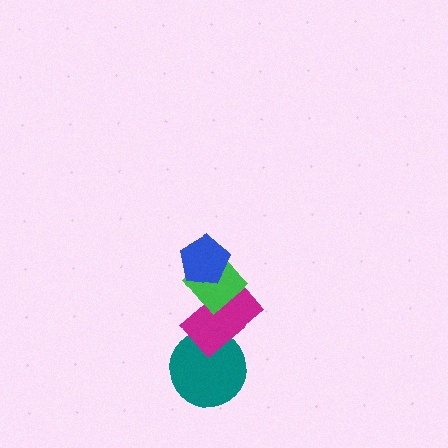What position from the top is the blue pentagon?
The blue pentagon is 1st from the top.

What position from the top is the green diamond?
The green diamond is 2nd from the top.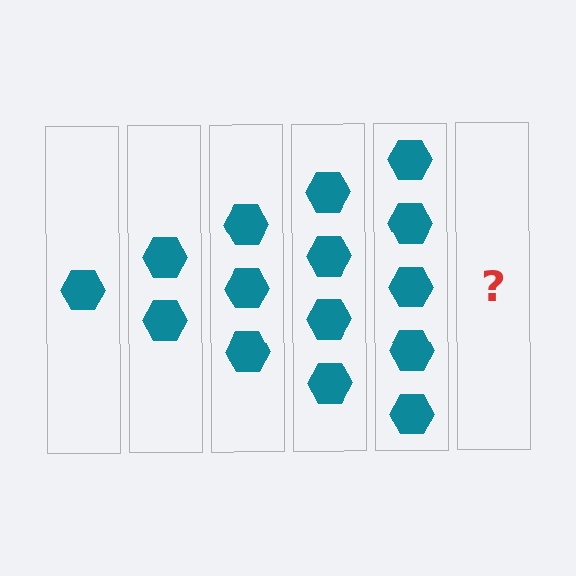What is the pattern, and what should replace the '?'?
The pattern is that each step adds one more hexagon. The '?' should be 6 hexagons.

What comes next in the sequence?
The next element should be 6 hexagons.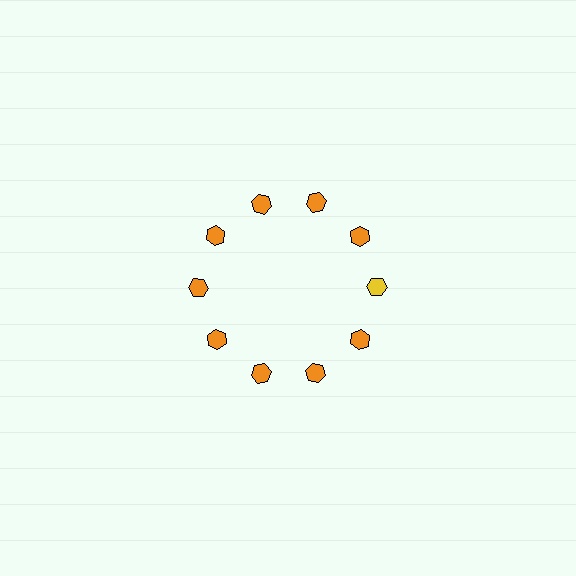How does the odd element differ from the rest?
It has a different color: yellow instead of orange.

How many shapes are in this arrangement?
There are 10 shapes arranged in a ring pattern.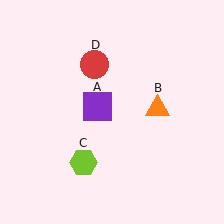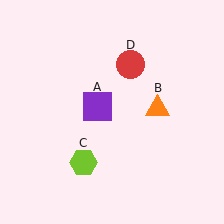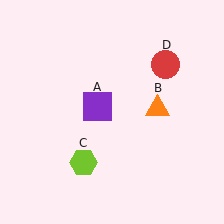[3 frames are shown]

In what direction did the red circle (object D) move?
The red circle (object D) moved right.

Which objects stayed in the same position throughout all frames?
Purple square (object A) and orange triangle (object B) and lime hexagon (object C) remained stationary.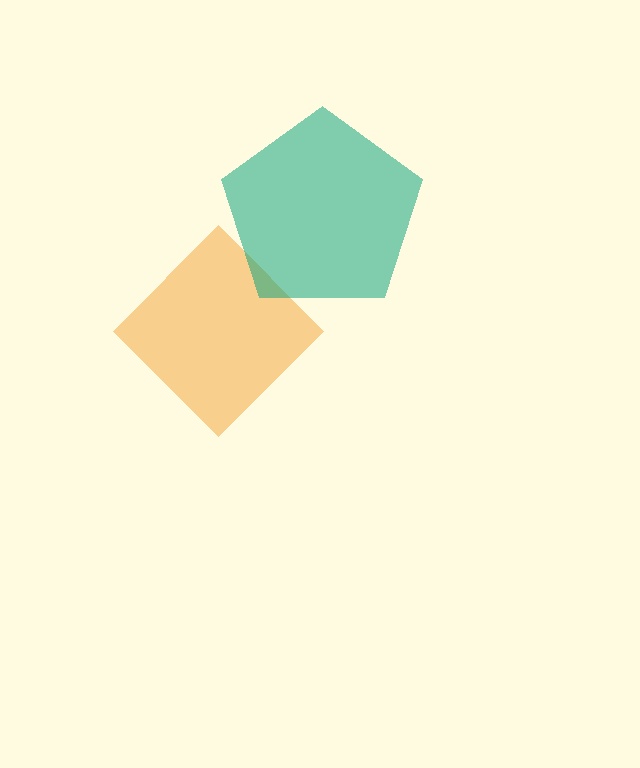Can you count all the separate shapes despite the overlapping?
Yes, there are 2 separate shapes.